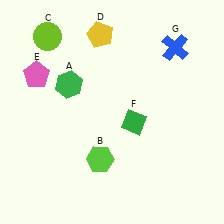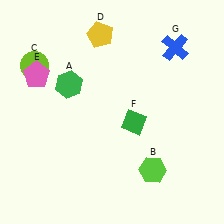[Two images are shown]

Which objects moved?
The objects that moved are: the lime hexagon (B), the lime circle (C).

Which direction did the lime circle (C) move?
The lime circle (C) moved down.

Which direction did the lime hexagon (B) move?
The lime hexagon (B) moved right.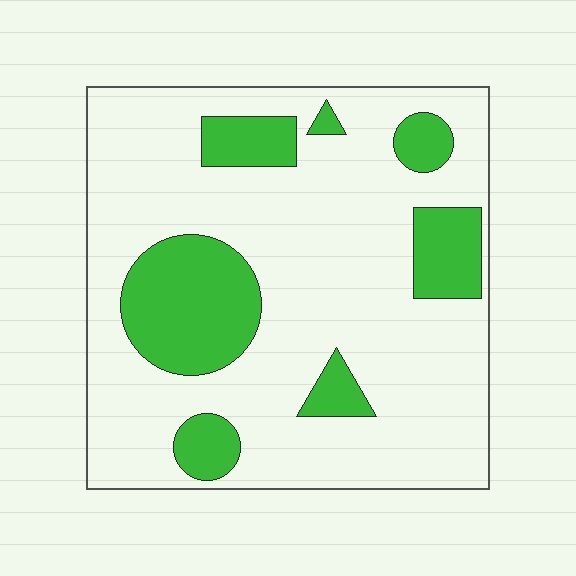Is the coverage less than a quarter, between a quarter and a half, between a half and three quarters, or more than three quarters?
Less than a quarter.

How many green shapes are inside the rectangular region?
7.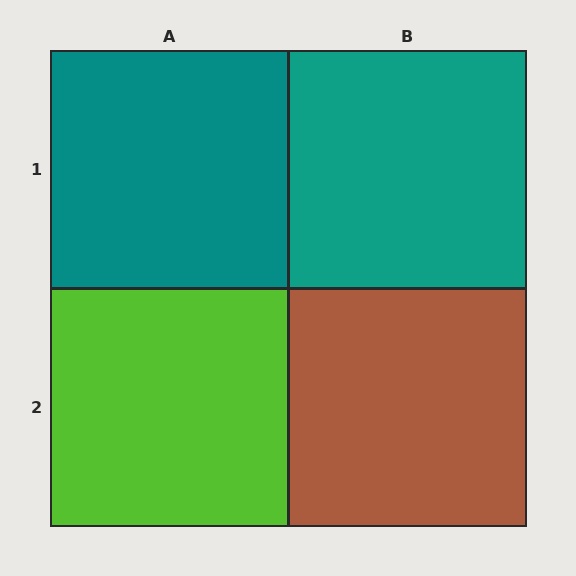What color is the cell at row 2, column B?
Brown.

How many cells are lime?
1 cell is lime.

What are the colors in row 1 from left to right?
Teal, teal.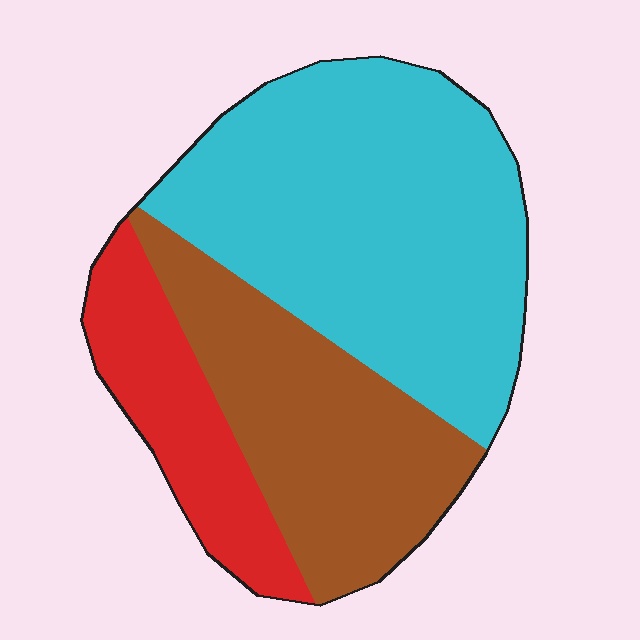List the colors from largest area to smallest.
From largest to smallest: cyan, brown, red.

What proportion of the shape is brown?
Brown covers around 30% of the shape.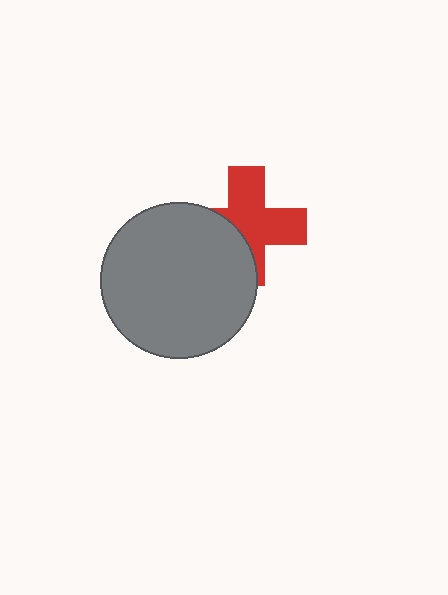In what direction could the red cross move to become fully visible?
The red cross could move toward the upper-right. That would shift it out from behind the gray circle entirely.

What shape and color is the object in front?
The object in front is a gray circle.